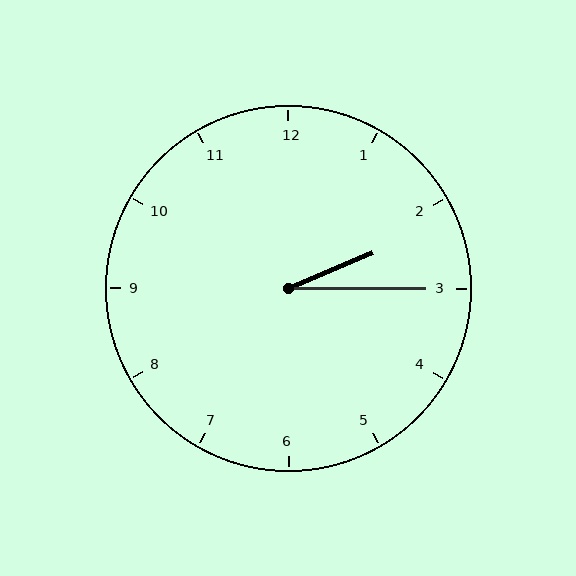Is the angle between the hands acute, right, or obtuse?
It is acute.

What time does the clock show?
2:15.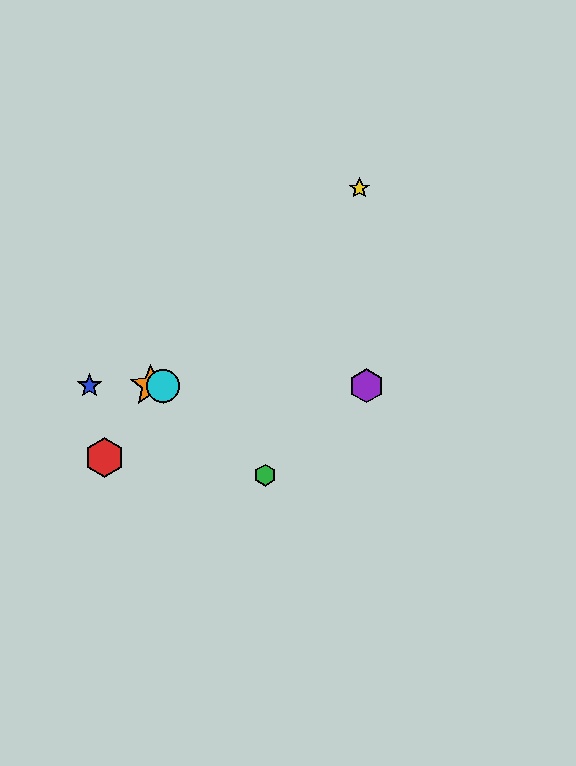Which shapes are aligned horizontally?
The blue star, the purple hexagon, the orange star, the cyan circle are aligned horizontally.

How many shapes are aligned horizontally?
4 shapes (the blue star, the purple hexagon, the orange star, the cyan circle) are aligned horizontally.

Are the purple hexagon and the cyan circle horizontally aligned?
Yes, both are at y≈386.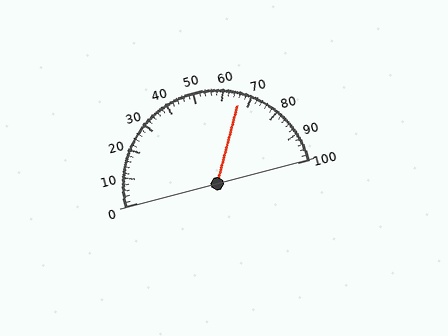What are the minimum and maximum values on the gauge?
The gauge ranges from 0 to 100.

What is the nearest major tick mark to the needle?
The nearest major tick mark is 70.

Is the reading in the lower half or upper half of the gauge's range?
The reading is in the upper half of the range (0 to 100).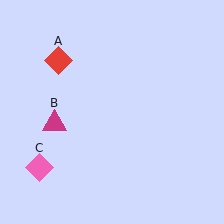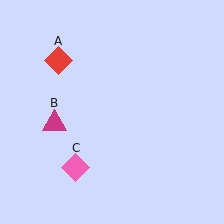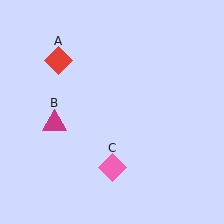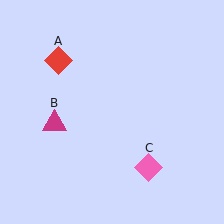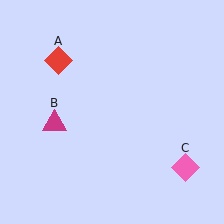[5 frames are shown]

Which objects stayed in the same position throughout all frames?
Red diamond (object A) and magenta triangle (object B) remained stationary.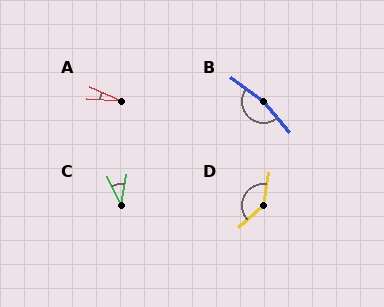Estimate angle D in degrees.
Approximately 141 degrees.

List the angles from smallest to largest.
A (21°), C (35°), D (141°), B (167°).